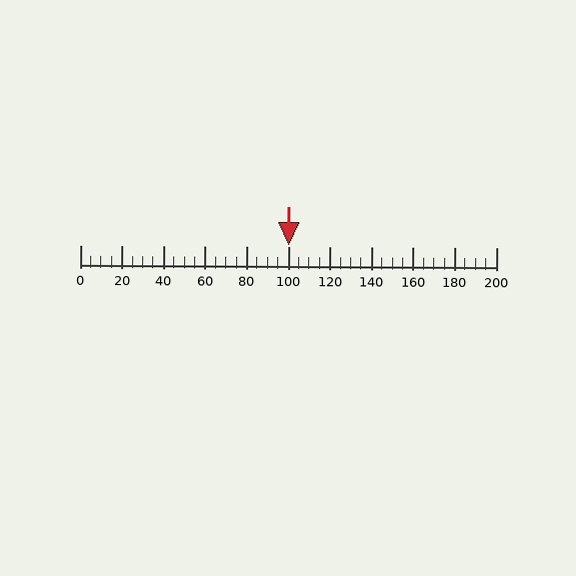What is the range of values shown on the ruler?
The ruler shows values from 0 to 200.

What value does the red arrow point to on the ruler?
The red arrow points to approximately 100.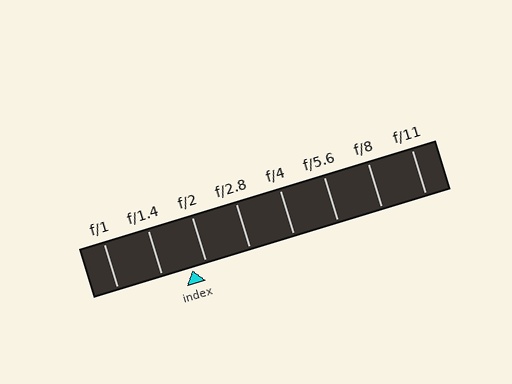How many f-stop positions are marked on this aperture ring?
There are 8 f-stop positions marked.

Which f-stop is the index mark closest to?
The index mark is closest to f/2.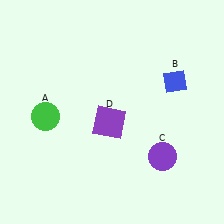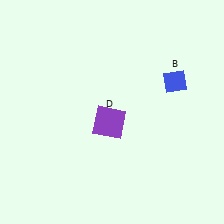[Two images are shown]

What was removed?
The green circle (A), the purple circle (C) were removed in Image 2.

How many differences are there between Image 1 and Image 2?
There are 2 differences between the two images.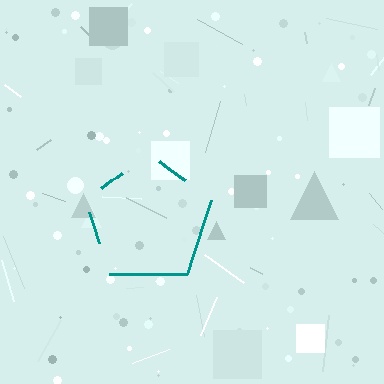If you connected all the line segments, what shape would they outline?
They would outline a pentagon.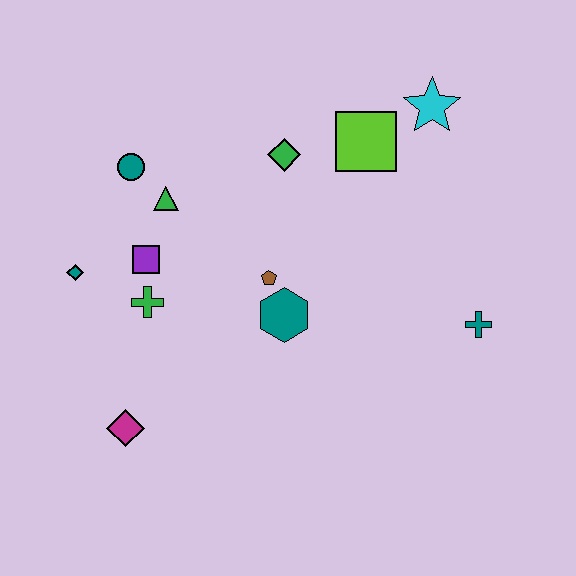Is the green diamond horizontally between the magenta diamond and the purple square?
No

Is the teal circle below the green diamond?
Yes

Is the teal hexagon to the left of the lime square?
Yes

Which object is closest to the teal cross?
The teal hexagon is closest to the teal cross.